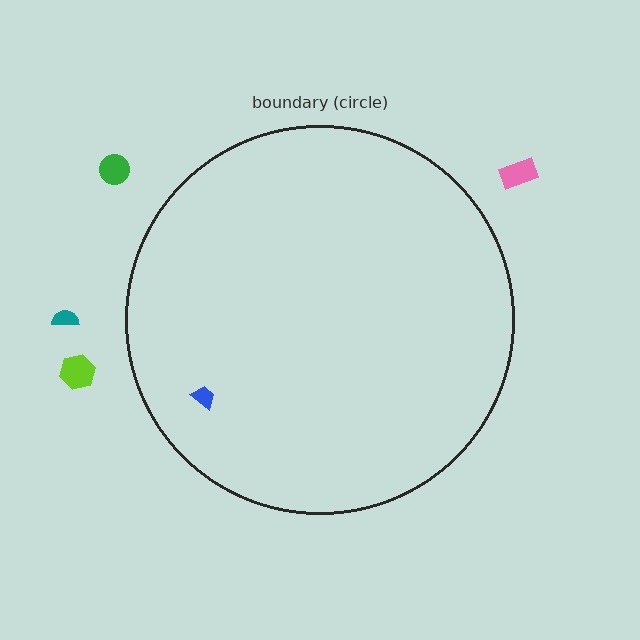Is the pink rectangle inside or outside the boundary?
Outside.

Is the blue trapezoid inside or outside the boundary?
Inside.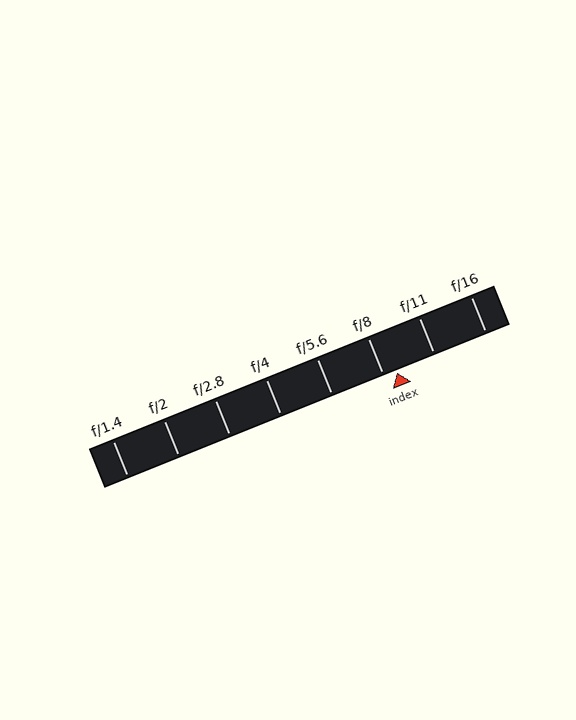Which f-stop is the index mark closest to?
The index mark is closest to f/8.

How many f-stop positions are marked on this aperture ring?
There are 8 f-stop positions marked.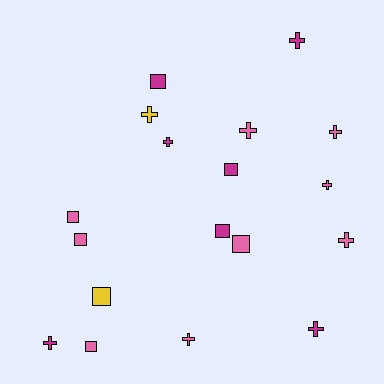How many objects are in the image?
There are 18 objects.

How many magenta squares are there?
There are 3 magenta squares.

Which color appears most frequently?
Pink, with 9 objects.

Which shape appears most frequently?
Cross, with 10 objects.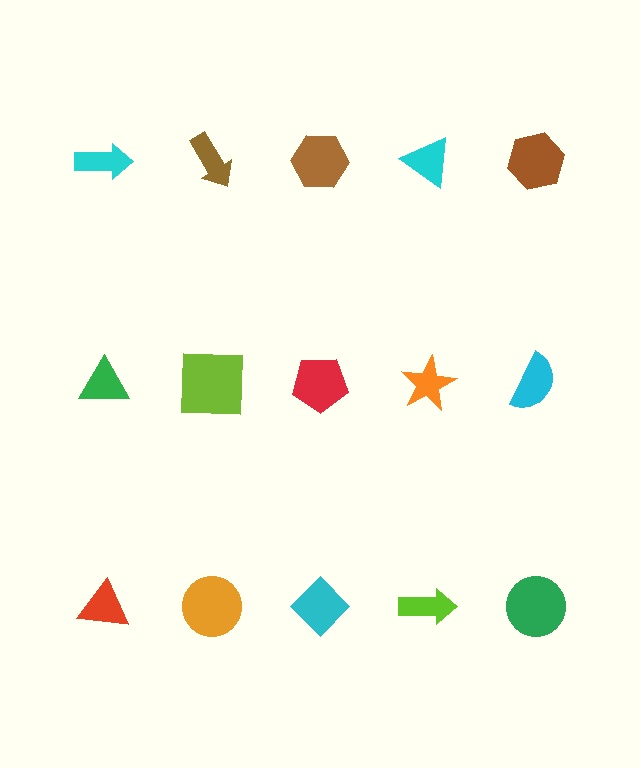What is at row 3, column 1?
A red triangle.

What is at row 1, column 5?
A brown hexagon.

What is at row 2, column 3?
A red pentagon.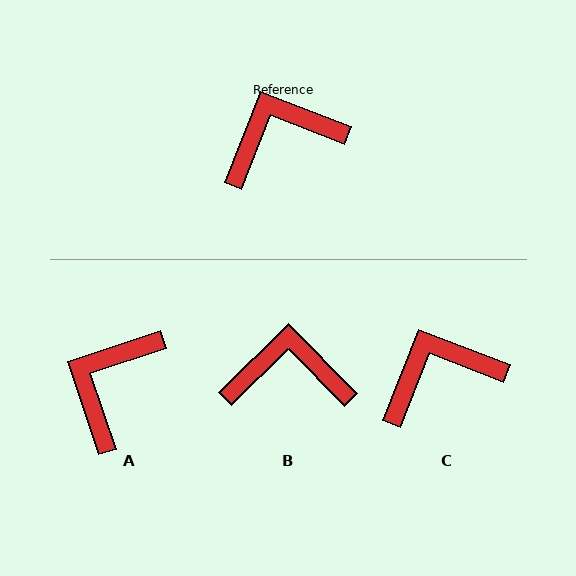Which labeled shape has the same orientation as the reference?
C.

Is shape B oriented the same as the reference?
No, it is off by about 24 degrees.